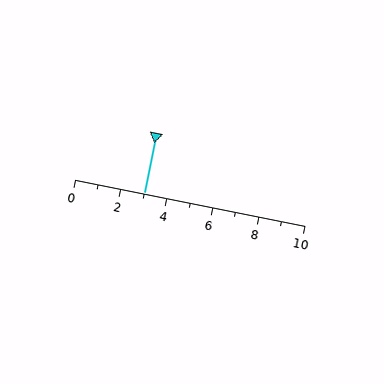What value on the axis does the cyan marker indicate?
The marker indicates approximately 3.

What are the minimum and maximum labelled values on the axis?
The axis runs from 0 to 10.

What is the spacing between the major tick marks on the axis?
The major ticks are spaced 2 apart.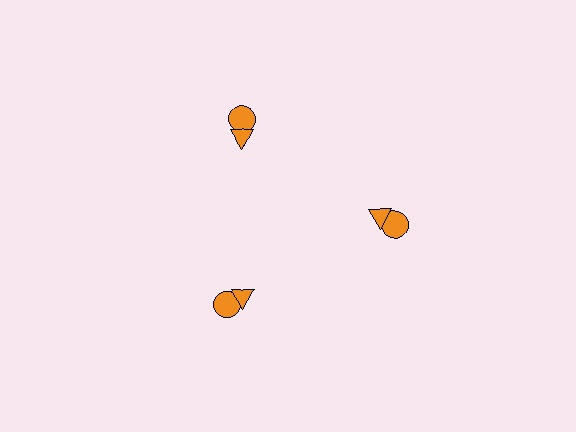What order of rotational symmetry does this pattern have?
This pattern has 3-fold rotational symmetry.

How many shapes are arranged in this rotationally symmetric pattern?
There are 6 shapes, arranged in 3 groups of 2.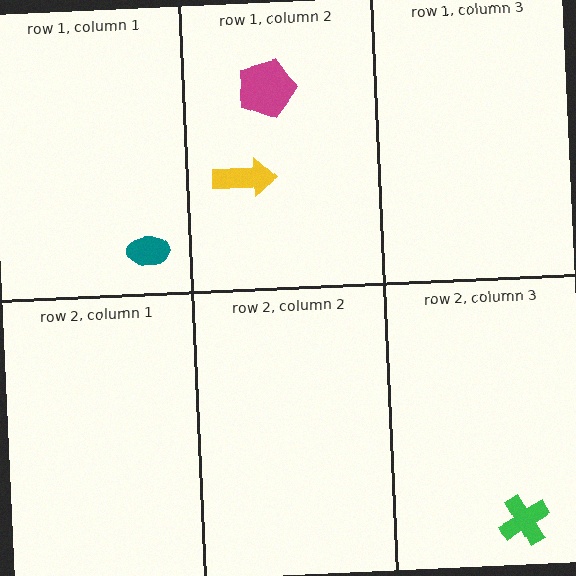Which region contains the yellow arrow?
The row 1, column 2 region.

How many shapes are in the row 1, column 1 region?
1.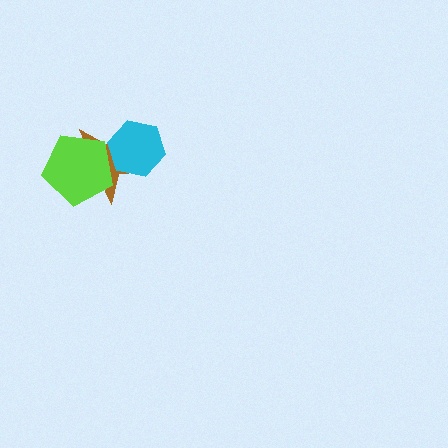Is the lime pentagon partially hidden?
No, no other shape covers it.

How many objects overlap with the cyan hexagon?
1 object overlaps with the cyan hexagon.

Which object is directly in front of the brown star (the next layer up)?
The cyan hexagon is directly in front of the brown star.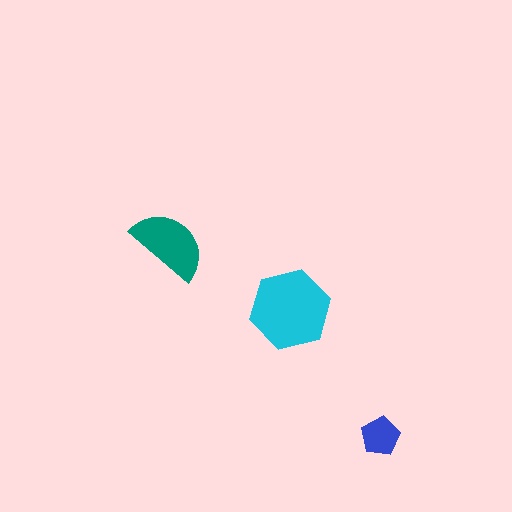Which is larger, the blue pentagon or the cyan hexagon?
The cyan hexagon.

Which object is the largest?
The cyan hexagon.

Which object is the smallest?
The blue pentagon.